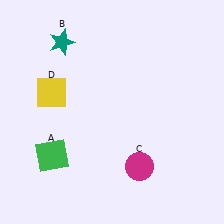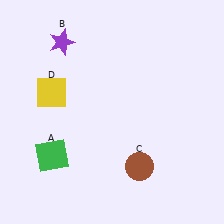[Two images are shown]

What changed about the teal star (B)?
In Image 1, B is teal. In Image 2, it changed to purple.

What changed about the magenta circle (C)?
In Image 1, C is magenta. In Image 2, it changed to brown.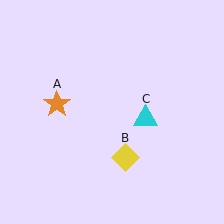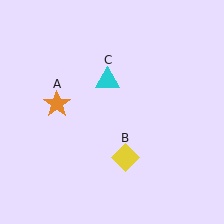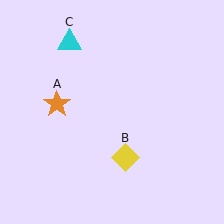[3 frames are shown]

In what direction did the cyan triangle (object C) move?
The cyan triangle (object C) moved up and to the left.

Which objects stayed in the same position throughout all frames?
Orange star (object A) and yellow diamond (object B) remained stationary.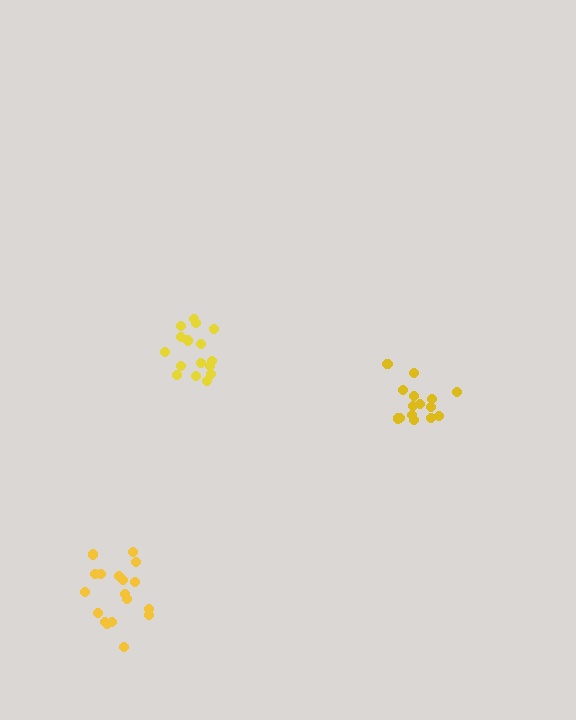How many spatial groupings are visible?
There are 3 spatial groupings.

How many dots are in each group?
Group 1: 15 dots, Group 2: 16 dots, Group 3: 18 dots (49 total).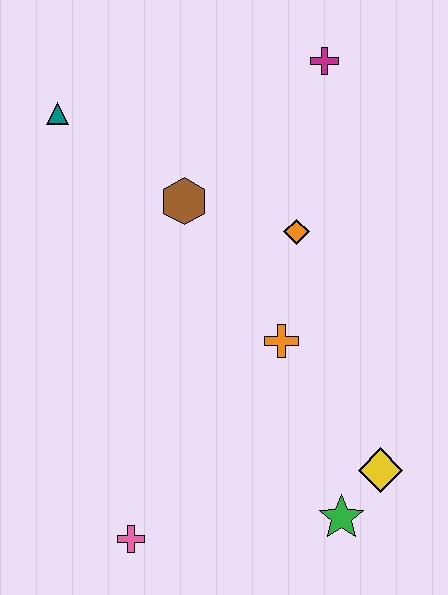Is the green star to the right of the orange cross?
Yes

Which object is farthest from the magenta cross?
The pink cross is farthest from the magenta cross.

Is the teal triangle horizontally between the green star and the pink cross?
No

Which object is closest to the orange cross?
The orange diamond is closest to the orange cross.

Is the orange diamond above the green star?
Yes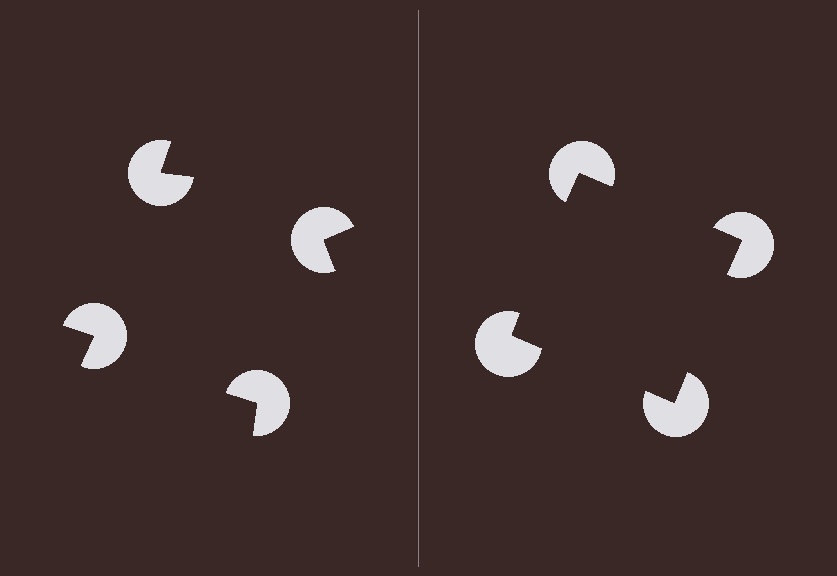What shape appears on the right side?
An illusory square.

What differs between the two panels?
The pac-man discs are positioned identically on both sides; only the wedge orientations differ. On the right they align to a square; on the left they are misaligned.